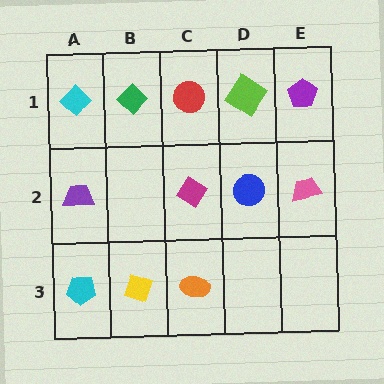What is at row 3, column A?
A cyan pentagon.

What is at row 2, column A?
A purple trapezoid.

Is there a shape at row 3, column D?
No, that cell is empty.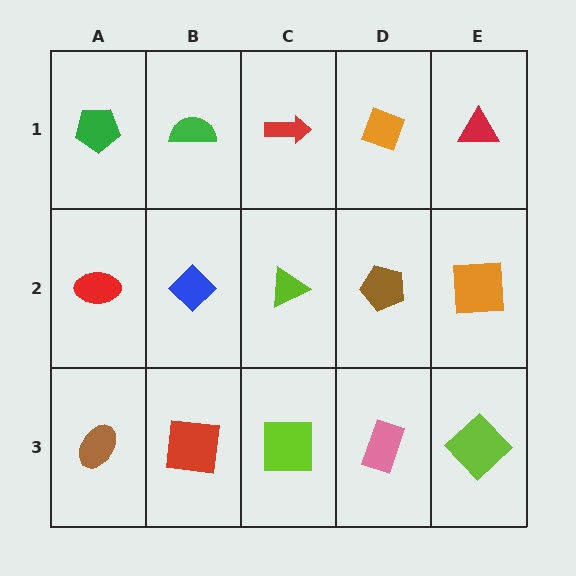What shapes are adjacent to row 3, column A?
A red ellipse (row 2, column A), a red square (row 3, column B).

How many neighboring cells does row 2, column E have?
3.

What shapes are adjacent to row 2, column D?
An orange diamond (row 1, column D), a pink rectangle (row 3, column D), a lime triangle (row 2, column C), an orange square (row 2, column E).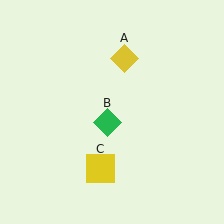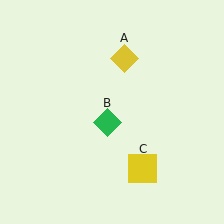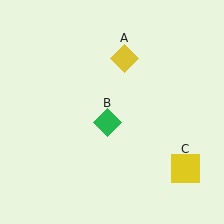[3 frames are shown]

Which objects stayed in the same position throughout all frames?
Yellow diamond (object A) and green diamond (object B) remained stationary.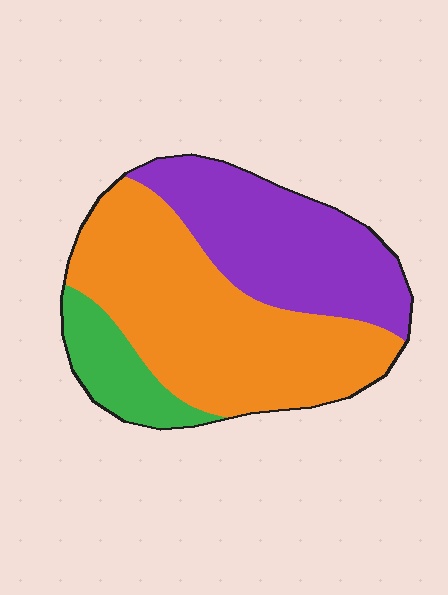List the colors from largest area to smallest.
From largest to smallest: orange, purple, green.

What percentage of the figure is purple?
Purple covers roughly 35% of the figure.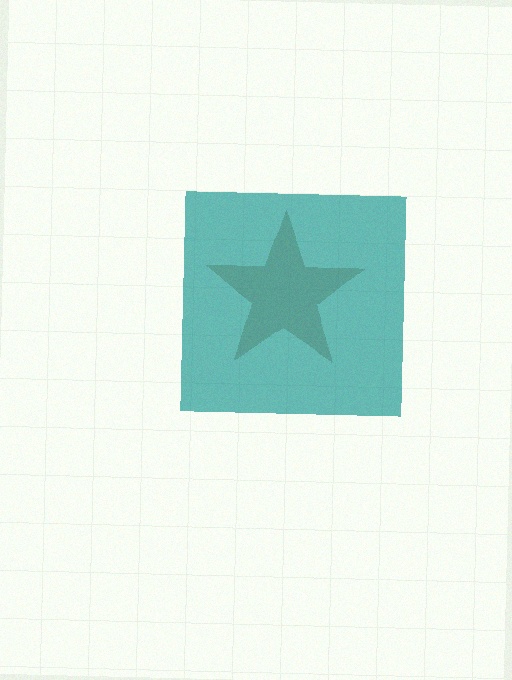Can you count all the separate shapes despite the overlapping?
Yes, there are 2 separate shapes.